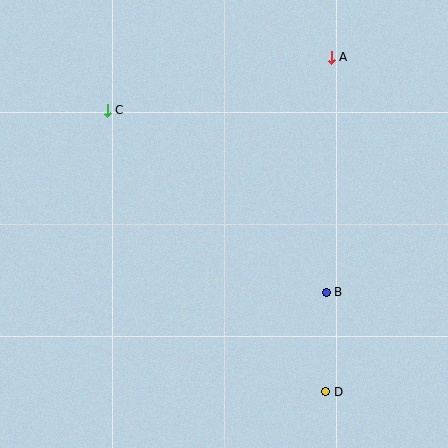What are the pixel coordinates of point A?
Point A is at (331, 57).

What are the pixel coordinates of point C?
Point C is at (107, 110).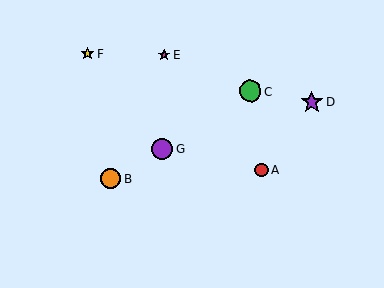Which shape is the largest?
The purple star (labeled D) is the largest.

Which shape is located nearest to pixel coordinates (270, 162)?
The red circle (labeled A) at (261, 170) is nearest to that location.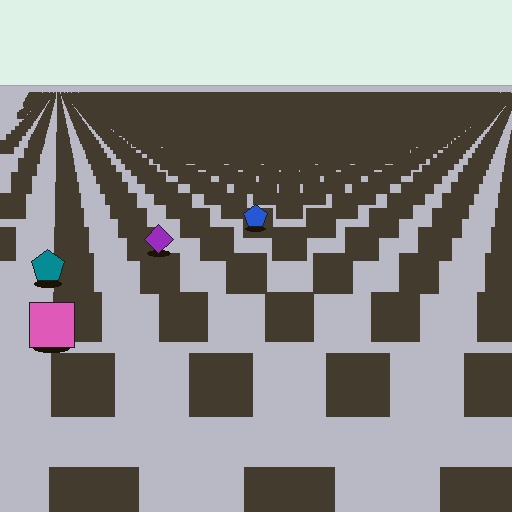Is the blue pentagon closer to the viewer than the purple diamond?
No. The purple diamond is closer — you can tell from the texture gradient: the ground texture is coarser near it.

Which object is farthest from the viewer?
The blue pentagon is farthest from the viewer. It appears smaller and the ground texture around it is denser.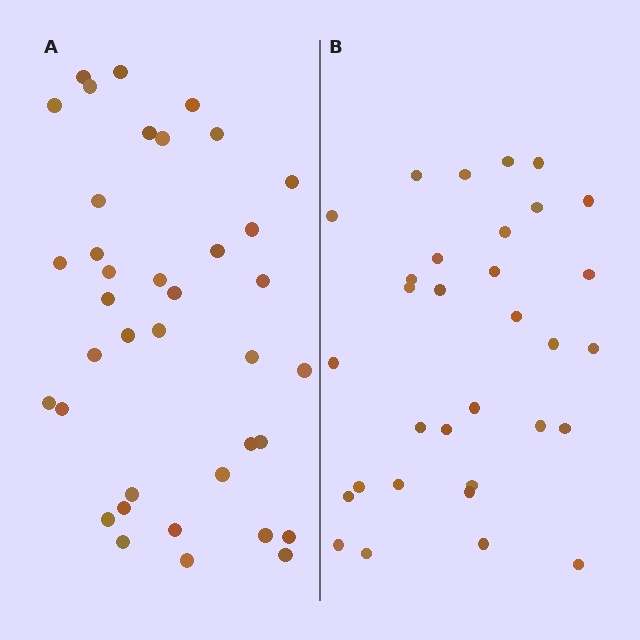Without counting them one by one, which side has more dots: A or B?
Region A (the left region) has more dots.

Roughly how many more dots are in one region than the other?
Region A has about 6 more dots than region B.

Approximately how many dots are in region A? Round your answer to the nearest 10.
About 40 dots. (The exact count is 38, which rounds to 40.)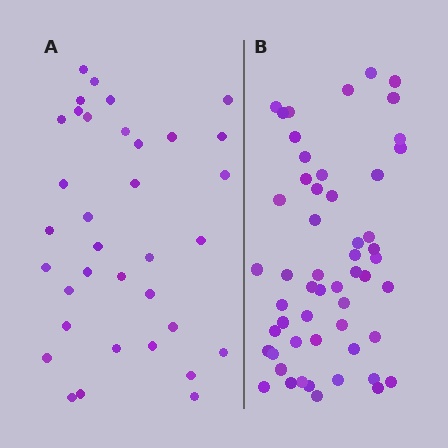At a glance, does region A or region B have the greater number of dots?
Region B (the right region) has more dots.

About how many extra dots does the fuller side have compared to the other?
Region B has approximately 20 more dots than region A.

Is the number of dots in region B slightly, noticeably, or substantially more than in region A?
Region B has substantially more. The ratio is roughly 1.5 to 1.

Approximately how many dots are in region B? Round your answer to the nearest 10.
About 50 dots. (The exact count is 54, which rounds to 50.)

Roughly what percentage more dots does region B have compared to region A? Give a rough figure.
About 55% more.